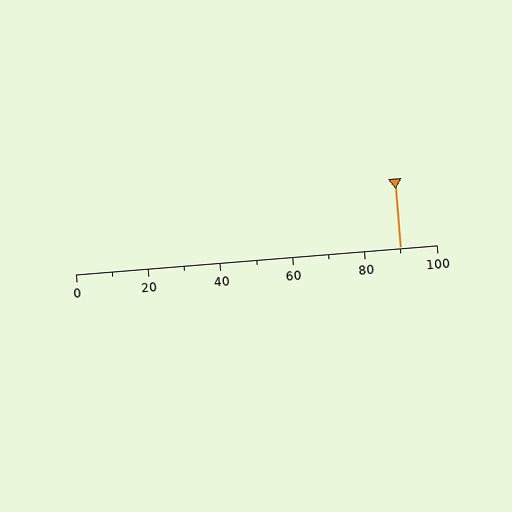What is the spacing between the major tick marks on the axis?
The major ticks are spaced 20 apart.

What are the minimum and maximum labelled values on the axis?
The axis runs from 0 to 100.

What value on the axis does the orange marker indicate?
The marker indicates approximately 90.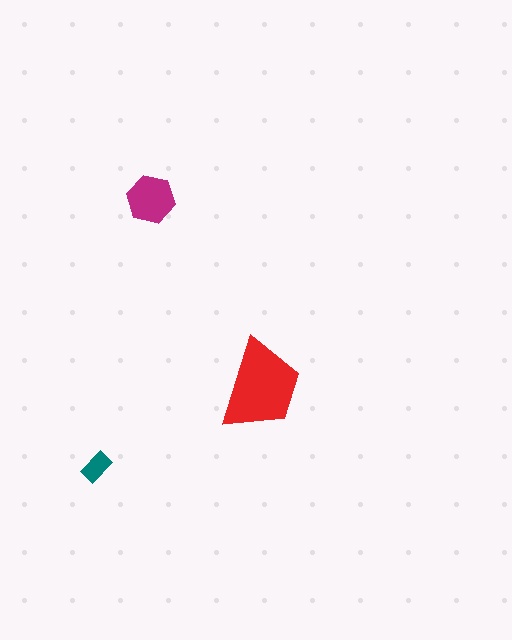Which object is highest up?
The magenta hexagon is topmost.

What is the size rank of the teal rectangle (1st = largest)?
3rd.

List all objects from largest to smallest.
The red trapezoid, the magenta hexagon, the teal rectangle.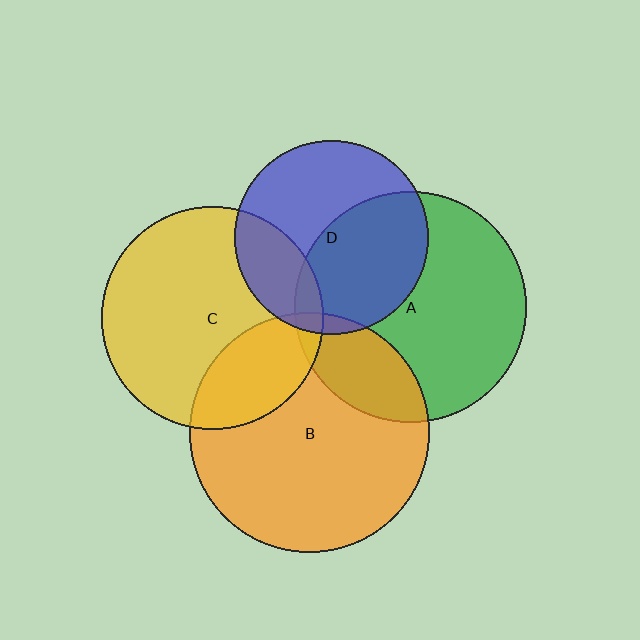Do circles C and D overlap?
Yes.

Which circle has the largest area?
Circle B (orange).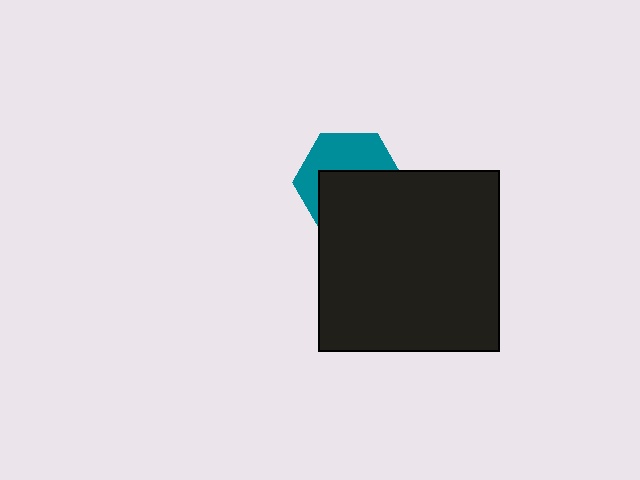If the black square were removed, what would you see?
You would see the complete teal hexagon.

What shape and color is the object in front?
The object in front is a black square.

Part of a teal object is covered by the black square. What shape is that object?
It is a hexagon.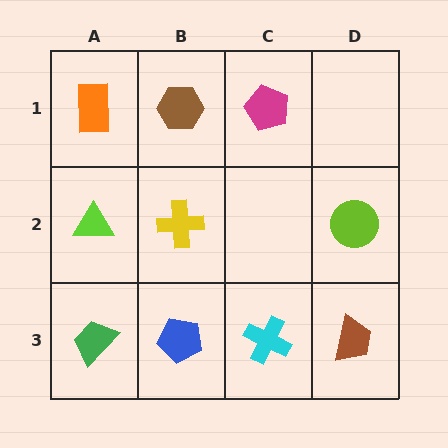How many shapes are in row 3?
4 shapes.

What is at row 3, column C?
A cyan cross.